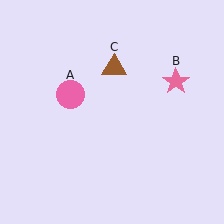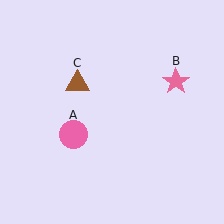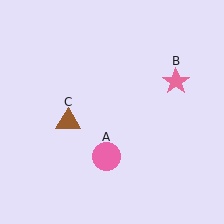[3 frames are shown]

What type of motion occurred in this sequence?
The pink circle (object A), brown triangle (object C) rotated counterclockwise around the center of the scene.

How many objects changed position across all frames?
2 objects changed position: pink circle (object A), brown triangle (object C).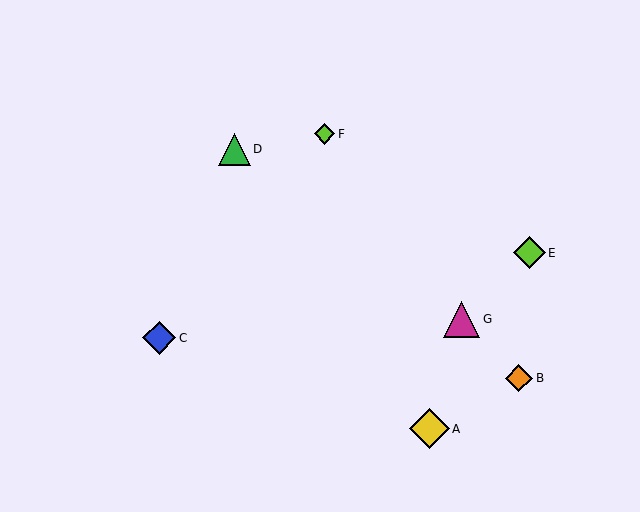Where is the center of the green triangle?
The center of the green triangle is at (234, 149).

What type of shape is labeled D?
Shape D is a green triangle.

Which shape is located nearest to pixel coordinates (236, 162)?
The green triangle (labeled D) at (234, 149) is nearest to that location.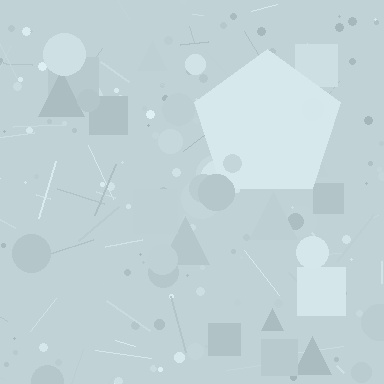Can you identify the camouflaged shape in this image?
The camouflaged shape is a pentagon.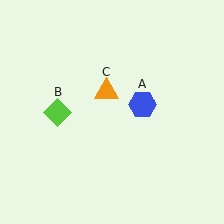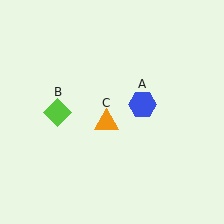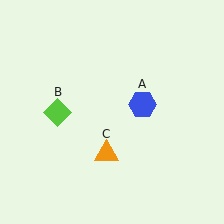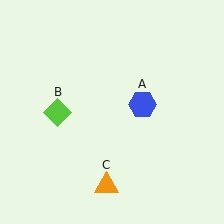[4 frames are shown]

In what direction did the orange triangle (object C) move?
The orange triangle (object C) moved down.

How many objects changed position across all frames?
1 object changed position: orange triangle (object C).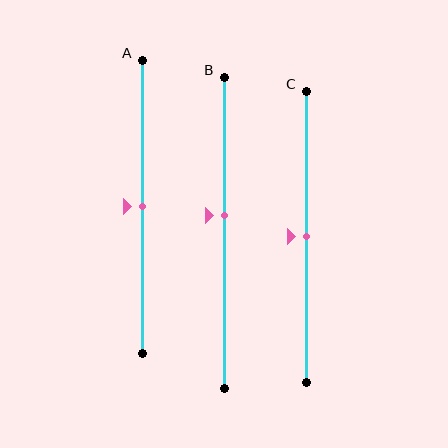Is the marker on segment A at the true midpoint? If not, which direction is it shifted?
Yes, the marker on segment A is at the true midpoint.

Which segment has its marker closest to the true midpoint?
Segment A has its marker closest to the true midpoint.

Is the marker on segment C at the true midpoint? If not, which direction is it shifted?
Yes, the marker on segment C is at the true midpoint.